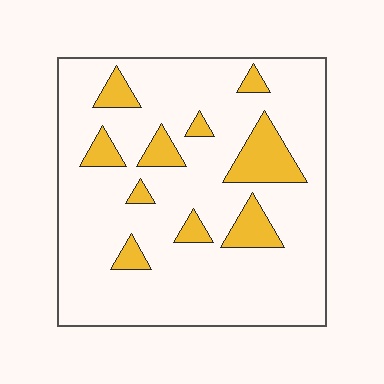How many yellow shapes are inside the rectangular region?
10.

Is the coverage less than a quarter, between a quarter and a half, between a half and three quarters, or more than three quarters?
Less than a quarter.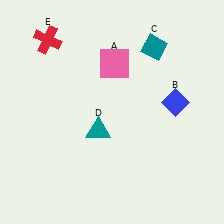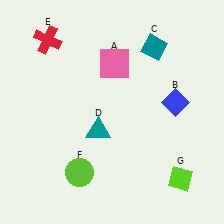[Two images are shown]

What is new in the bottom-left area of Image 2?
A lime circle (F) was added in the bottom-left area of Image 2.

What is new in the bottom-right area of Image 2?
A lime diamond (G) was added in the bottom-right area of Image 2.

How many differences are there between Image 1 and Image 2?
There are 2 differences between the two images.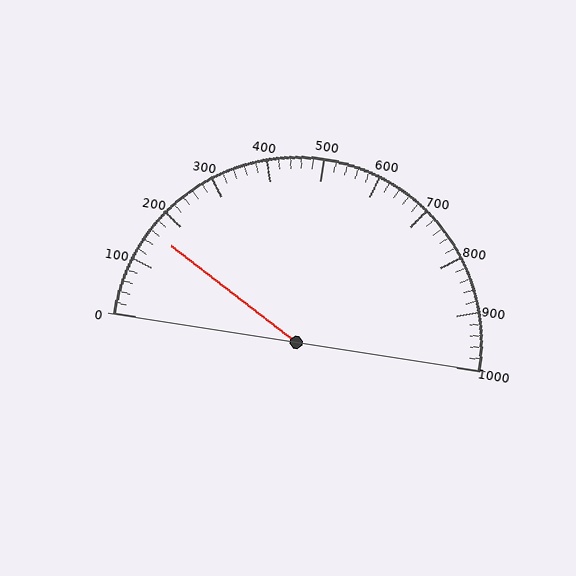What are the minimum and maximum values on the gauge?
The gauge ranges from 0 to 1000.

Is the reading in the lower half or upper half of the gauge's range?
The reading is in the lower half of the range (0 to 1000).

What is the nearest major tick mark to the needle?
The nearest major tick mark is 200.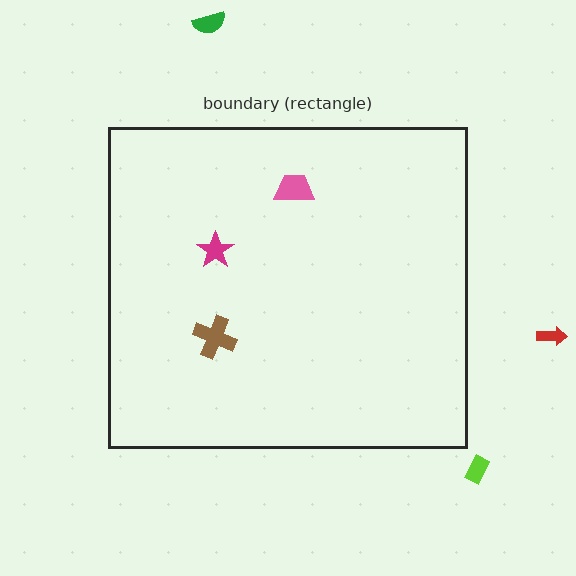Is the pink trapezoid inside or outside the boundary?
Inside.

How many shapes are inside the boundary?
3 inside, 3 outside.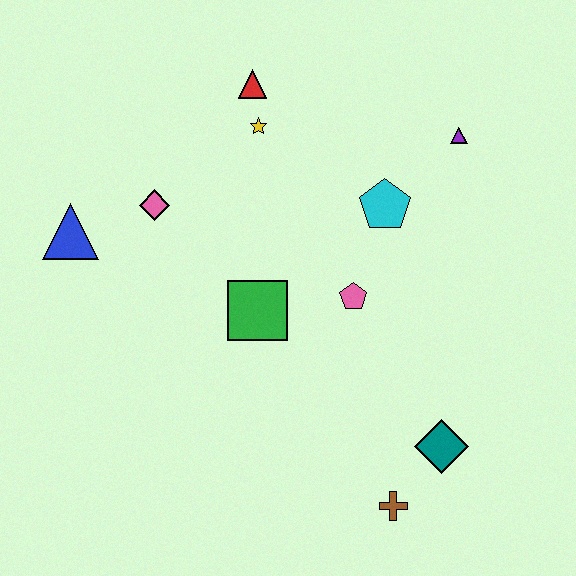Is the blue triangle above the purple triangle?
No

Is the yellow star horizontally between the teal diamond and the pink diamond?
Yes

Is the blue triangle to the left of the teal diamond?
Yes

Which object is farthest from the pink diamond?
The brown cross is farthest from the pink diamond.